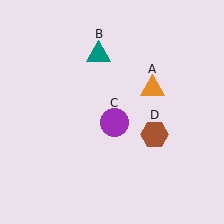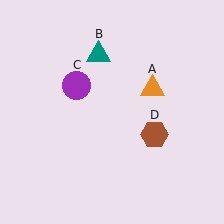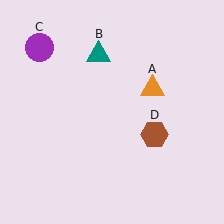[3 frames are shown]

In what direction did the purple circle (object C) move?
The purple circle (object C) moved up and to the left.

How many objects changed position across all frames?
1 object changed position: purple circle (object C).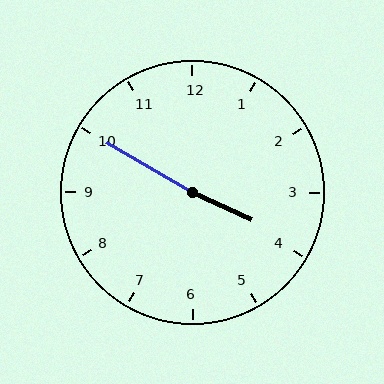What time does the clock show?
3:50.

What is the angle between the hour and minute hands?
Approximately 175 degrees.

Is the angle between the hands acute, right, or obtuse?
It is obtuse.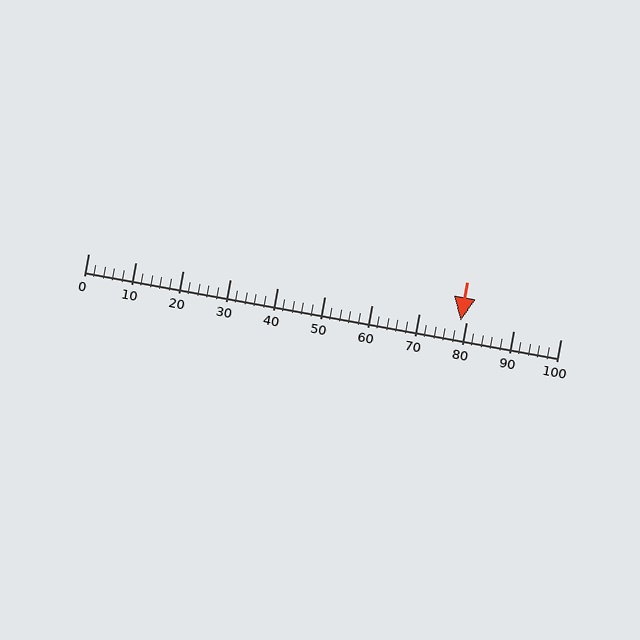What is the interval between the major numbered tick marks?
The major tick marks are spaced 10 units apart.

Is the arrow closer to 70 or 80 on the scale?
The arrow is closer to 80.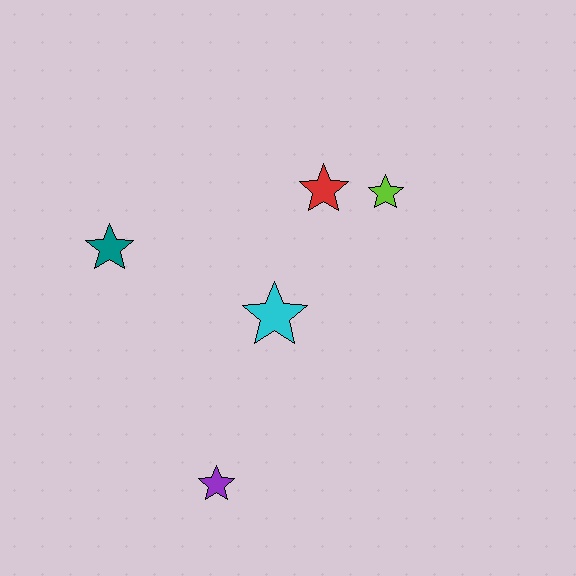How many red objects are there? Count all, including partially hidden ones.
There is 1 red object.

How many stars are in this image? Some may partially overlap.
There are 5 stars.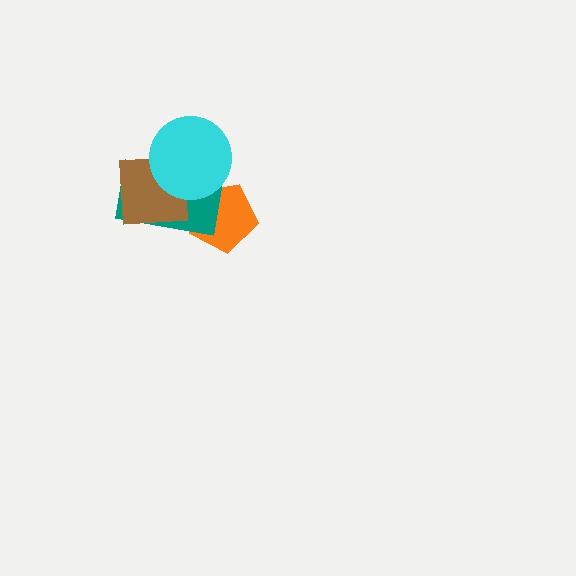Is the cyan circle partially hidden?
No, no other shape covers it.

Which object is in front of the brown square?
The cyan circle is in front of the brown square.